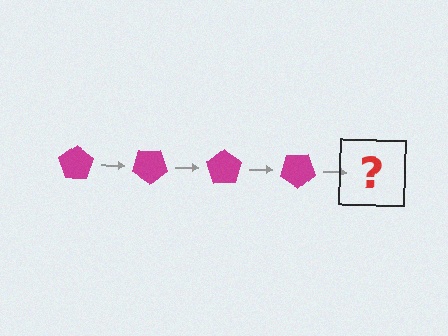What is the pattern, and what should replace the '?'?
The pattern is that the pentagon rotates 35 degrees each step. The '?' should be a magenta pentagon rotated 140 degrees.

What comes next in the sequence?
The next element should be a magenta pentagon rotated 140 degrees.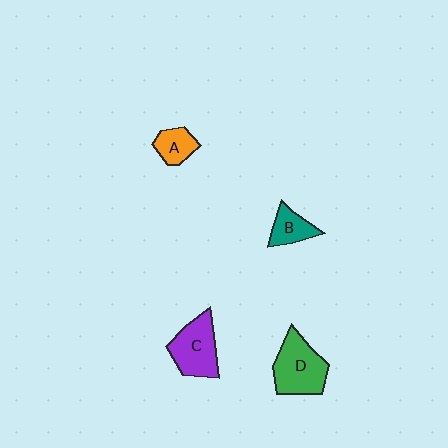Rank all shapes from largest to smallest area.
From largest to smallest: D (green), C (purple), B (teal), A (orange).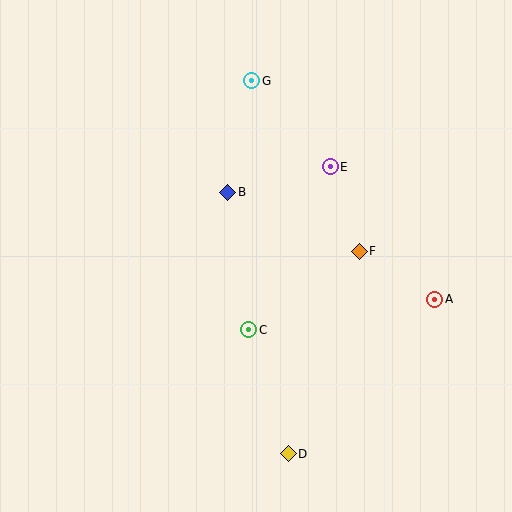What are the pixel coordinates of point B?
Point B is at (228, 192).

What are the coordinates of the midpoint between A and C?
The midpoint between A and C is at (342, 315).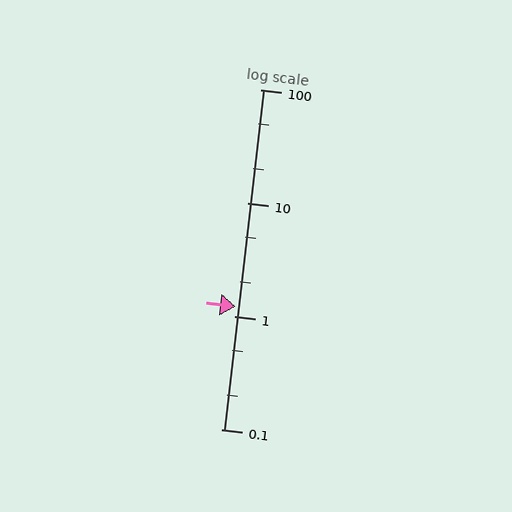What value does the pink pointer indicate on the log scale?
The pointer indicates approximately 1.2.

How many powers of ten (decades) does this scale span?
The scale spans 3 decades, from 0.1 to 100.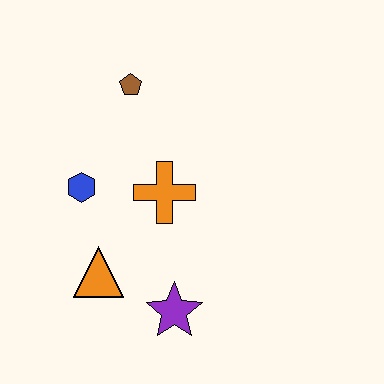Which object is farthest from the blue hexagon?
The purple star is farthest from the blue hexagon.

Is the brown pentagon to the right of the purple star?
No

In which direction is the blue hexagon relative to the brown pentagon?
The blue hexagon is below the brown pentagon.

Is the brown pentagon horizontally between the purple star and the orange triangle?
Yes